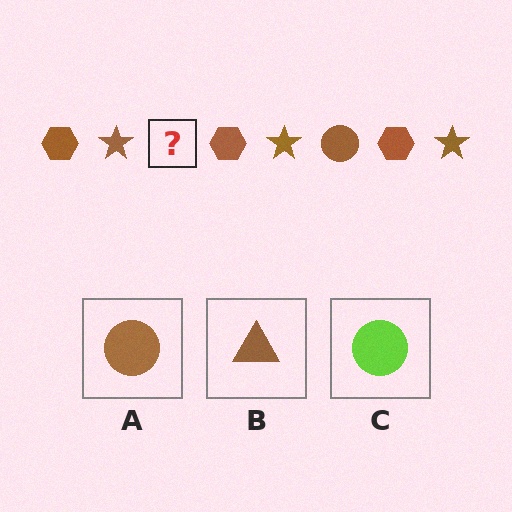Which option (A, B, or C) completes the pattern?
A.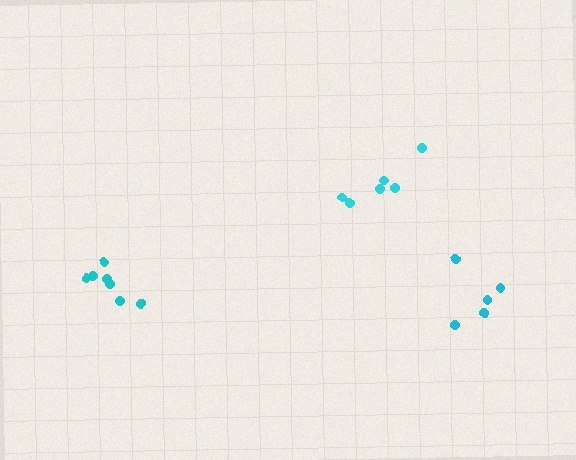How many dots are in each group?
Group 1: 7 dots, Group 2: 7 dots, Group 3: 5 dots (19 total).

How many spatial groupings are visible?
There are 3 spatial groupings.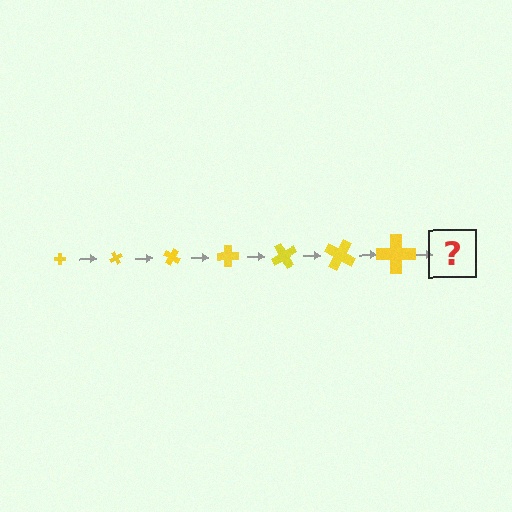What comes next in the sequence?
The next element should be a cross, larger than the previous one and rotated 420 degrees from the start.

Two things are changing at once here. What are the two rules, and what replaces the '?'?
The two rules are that the cross grows larger each step and it rotates 60 degrees each step. The '?' should be a cross, larger than the previous one and rotated 420 degrees from the start.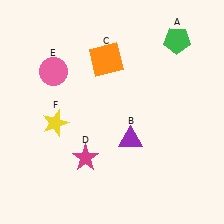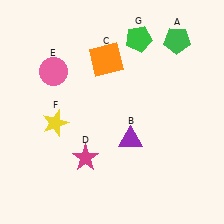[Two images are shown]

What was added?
A green pentagon (G) was added in Image 2.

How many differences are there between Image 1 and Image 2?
There is 1 difference between the two images.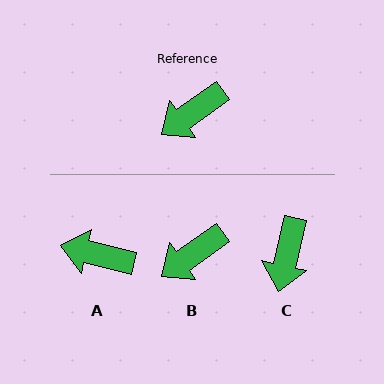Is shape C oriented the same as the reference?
No, it is off by about 42 degrees.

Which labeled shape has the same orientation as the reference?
B.